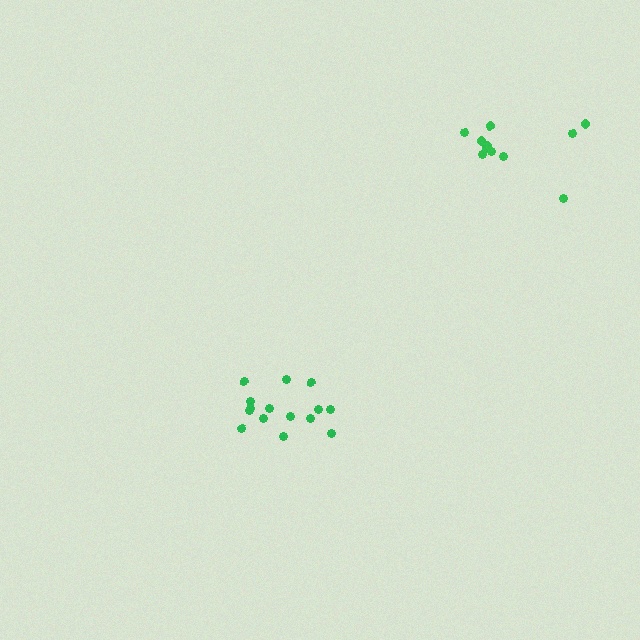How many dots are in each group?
Group 1: 11 dots, Group 2: 15 dots (26 total).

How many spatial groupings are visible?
There are 2 spatial groupings.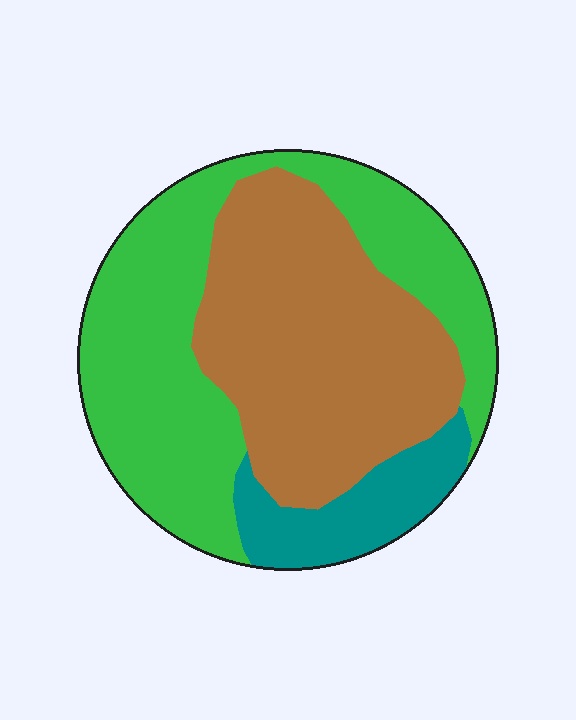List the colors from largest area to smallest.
From largest to smallest: green, brown, teal.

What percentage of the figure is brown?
Brown takes up about two fifths (2/5) of the figure.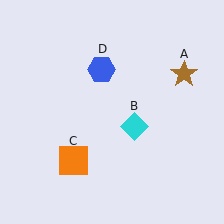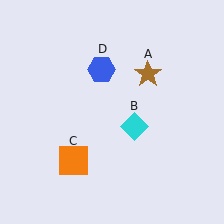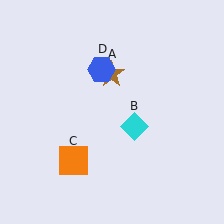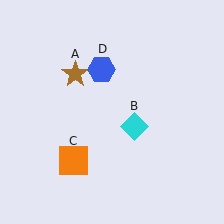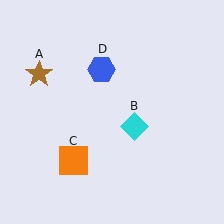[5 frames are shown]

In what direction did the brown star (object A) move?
The brown star (object A) moved left.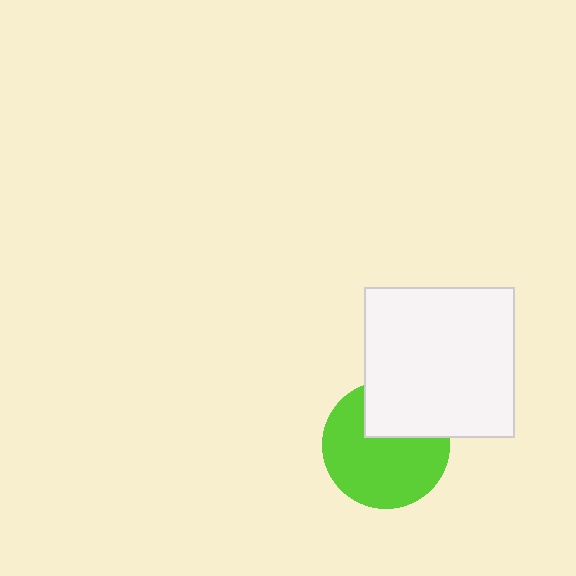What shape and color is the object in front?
The object in front is a white square.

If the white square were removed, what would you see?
You would see the complete lime circle.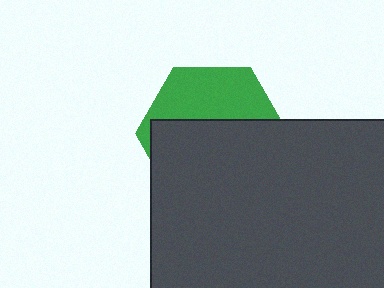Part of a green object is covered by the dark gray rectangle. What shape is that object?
It is a hexagon.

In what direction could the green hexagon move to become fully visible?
The green hexagon could move up. That would shift it out from behind the dark gray rectangle entirely.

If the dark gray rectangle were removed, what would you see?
You would see the complete green hexagon.